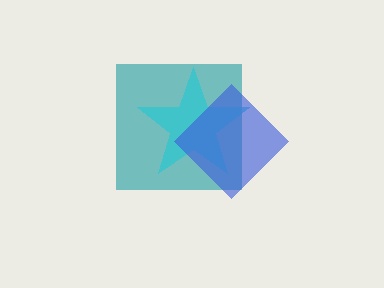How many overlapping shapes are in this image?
There are 3 overlapping shapes in the image.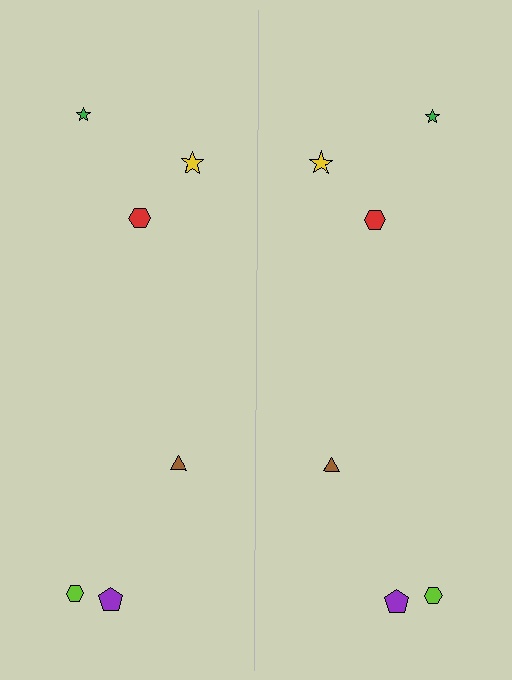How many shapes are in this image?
There are 12 shapes in this image.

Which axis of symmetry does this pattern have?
The pattern has a vertical axis of symmetry running through the center of the image.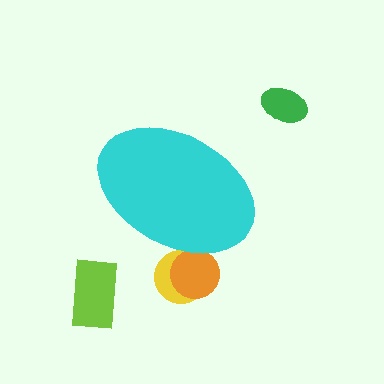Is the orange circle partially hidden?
Yes, the orange circle is partially hidden behind the cyan ellipse.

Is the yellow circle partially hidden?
Yes, the yellow circle is partially hidden behind the cyan ellipse.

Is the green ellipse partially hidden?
No, the green ellipse is fully visible.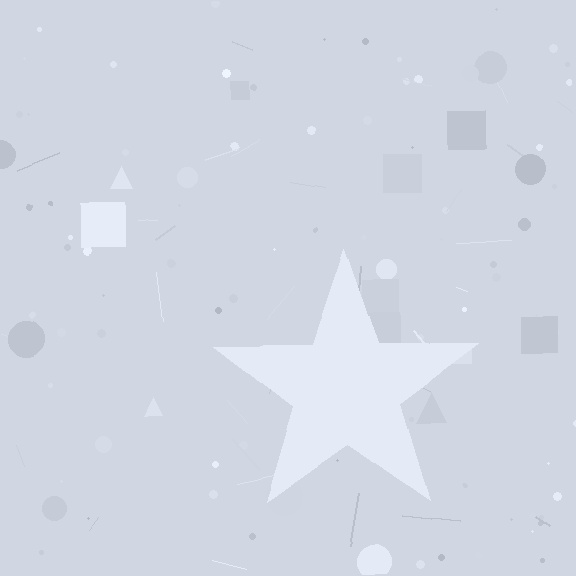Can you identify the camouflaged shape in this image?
The camouflaged shape is a star.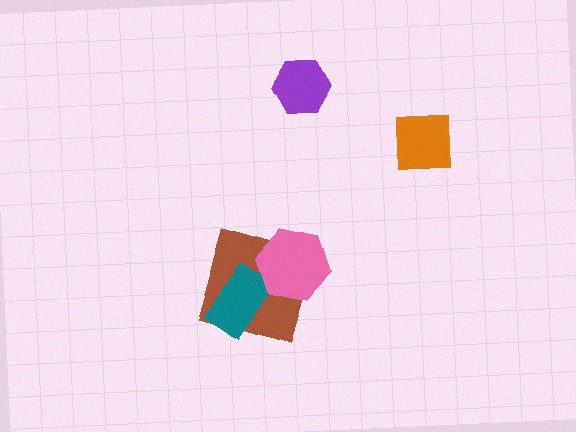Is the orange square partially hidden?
No, no other shape covers it.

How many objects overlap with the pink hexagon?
2 objects overlap with the pink hexagon.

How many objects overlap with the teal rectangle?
2 objects overlap with the teal rectangle.